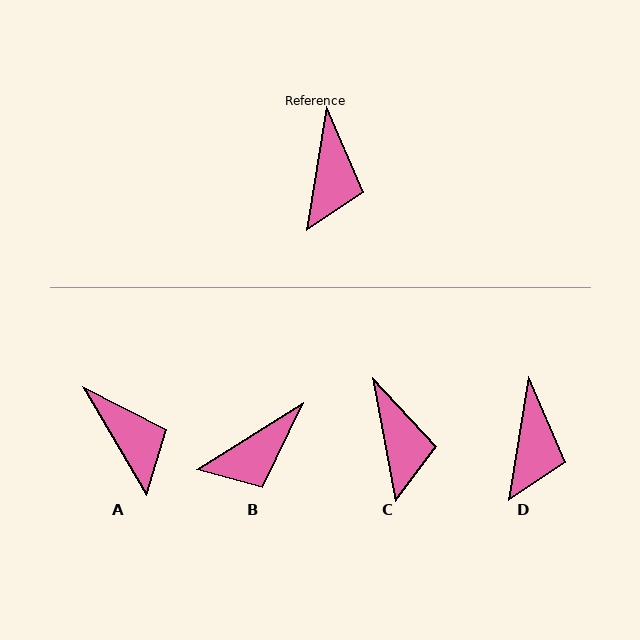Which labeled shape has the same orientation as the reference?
D.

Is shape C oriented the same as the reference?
No, it is off by about 20 degrees.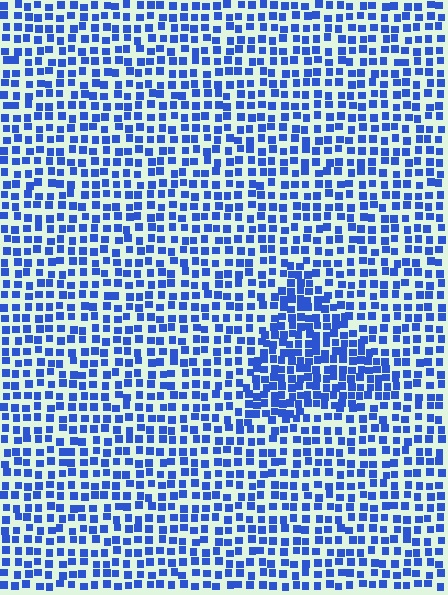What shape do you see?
I see a triangle.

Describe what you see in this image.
The image contains small blue elements arranged at two different densities. A triangle-shaped region is visible where the elements are more densely packed than the surrounding area.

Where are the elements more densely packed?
The elements are more densely packed inside the triangle boundary.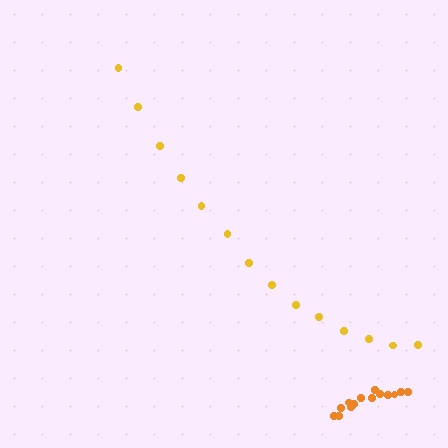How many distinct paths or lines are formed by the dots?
There are 2 distinct paths.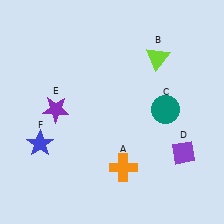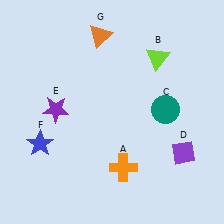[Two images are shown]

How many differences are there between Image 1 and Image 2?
There is 1 difference between the two images.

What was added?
An orange triangle (G) was added in Image 2.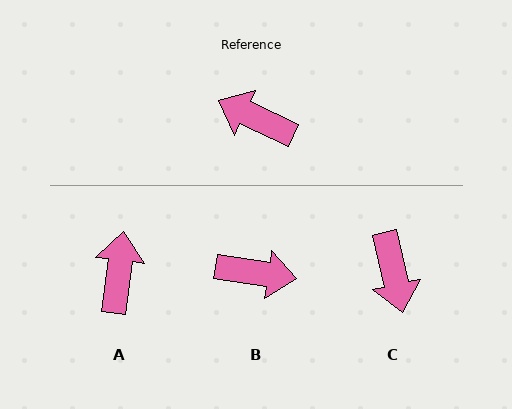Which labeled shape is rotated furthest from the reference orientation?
B, about 164 degrees away.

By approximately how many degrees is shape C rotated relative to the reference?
Approximately 127 degrees counter-clockwise.